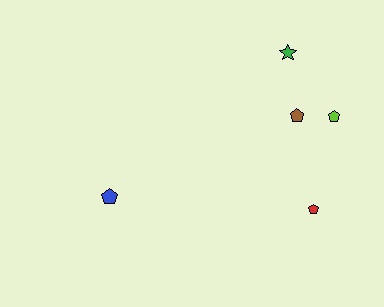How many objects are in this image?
There are 5 objects.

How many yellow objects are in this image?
There are no yellow objects.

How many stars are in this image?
There is 1 star.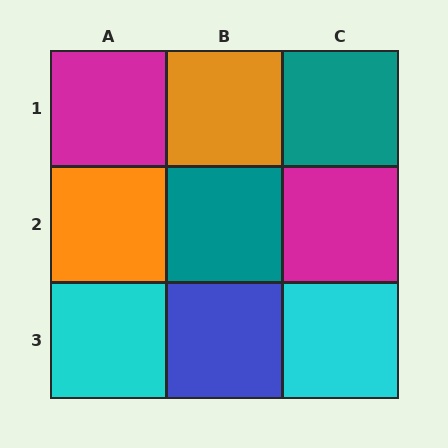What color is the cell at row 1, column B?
Orange.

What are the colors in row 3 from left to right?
Cyan, blue, cyan.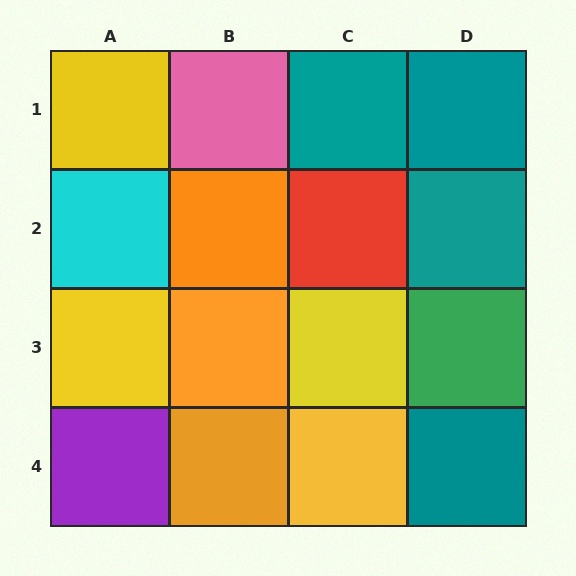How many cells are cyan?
1 cell is cyan.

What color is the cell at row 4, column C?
Yellow.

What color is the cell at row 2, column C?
Red.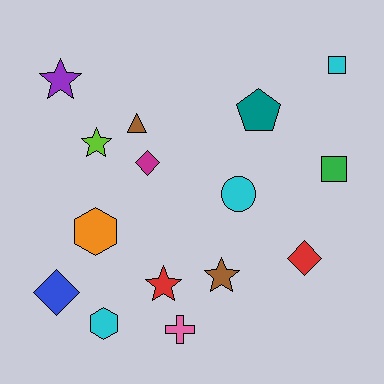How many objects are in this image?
There are 15 objects.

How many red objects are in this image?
There are 2 red objects.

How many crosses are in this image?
There is 1 cross.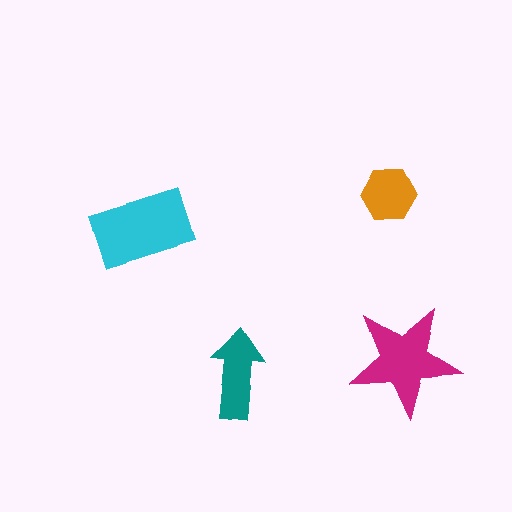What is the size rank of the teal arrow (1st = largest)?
3rd.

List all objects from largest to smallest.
The cyan rectangle, the magenta star, the teal arrow, the orange hexagon.